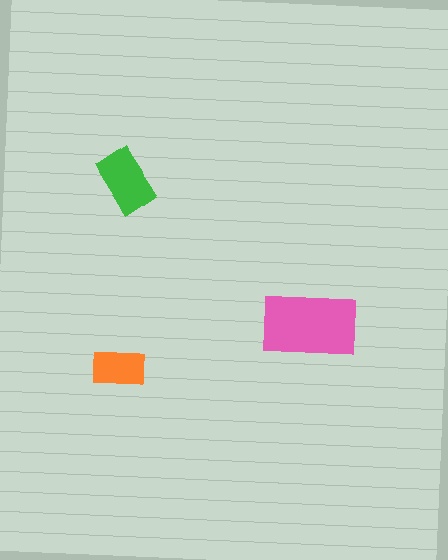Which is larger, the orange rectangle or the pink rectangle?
The pink one.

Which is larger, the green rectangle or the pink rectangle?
The pink one.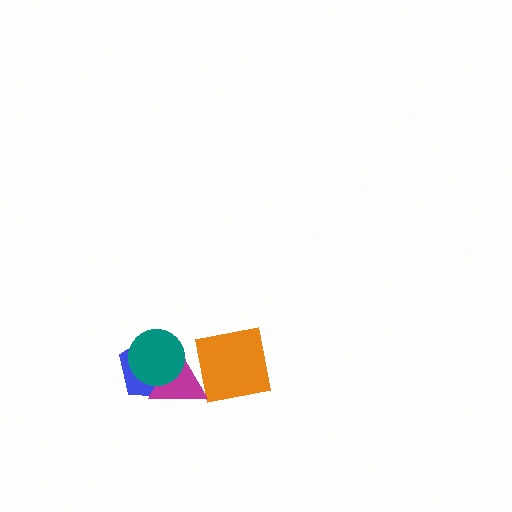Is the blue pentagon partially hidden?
Yes, it is partially covered by another shape.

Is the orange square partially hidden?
Yes, it is partially covered by another shape.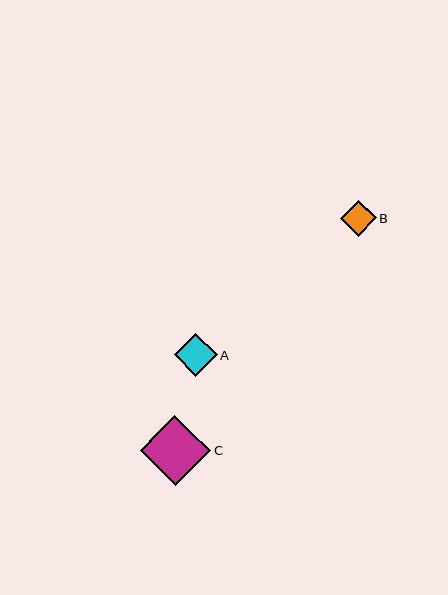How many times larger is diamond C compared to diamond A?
Diamond C is approximately 1.6 times the size of diamond A.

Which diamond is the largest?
Diamond C is the largest with a size of approximately 70 pixels.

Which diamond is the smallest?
Diamond B is the smallest with a size of approximately 36 pixels.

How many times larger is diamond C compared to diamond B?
Diamond C is approximately 1.9 times the size of diamond B.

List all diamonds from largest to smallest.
From largest to smallest: C, A, B.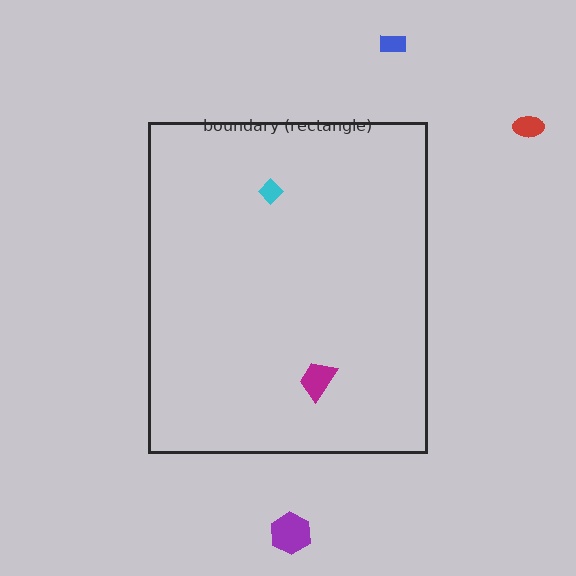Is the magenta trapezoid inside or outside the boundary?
Inside.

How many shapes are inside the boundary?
2 inside, 3 outside.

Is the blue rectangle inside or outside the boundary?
Outside.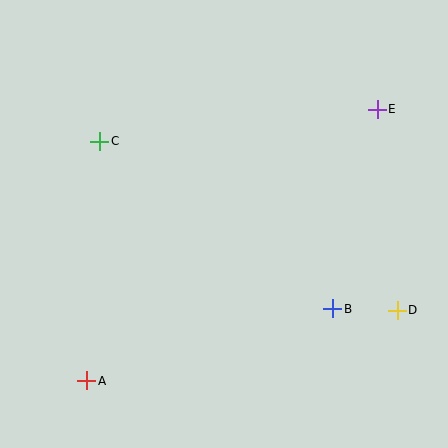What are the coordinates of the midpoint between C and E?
The midpoint between C and E is at (239, 125).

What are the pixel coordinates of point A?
Point A is at (87, 381).